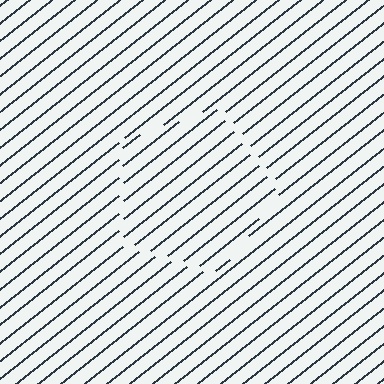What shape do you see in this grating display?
An illusory pentagon. The interior of the shape contains the same grating, shifted by half a period — the contour is defined by the phase discontinuity where line-ends from the inner and outer gratings abut.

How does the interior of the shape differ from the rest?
The interior of the shape contains the same grating, shifted by half a period — the contour is defined by the phase discontinuity where line-ends from the inner and outer gratings abut.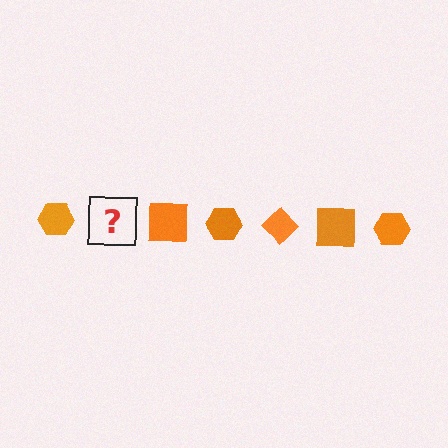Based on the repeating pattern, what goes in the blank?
The blank should be an orange diamond.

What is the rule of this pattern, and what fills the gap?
The rule is that the pattern cycles through hexagon, diamond, square shapes in orange. The gap should be filled with an orange diamond.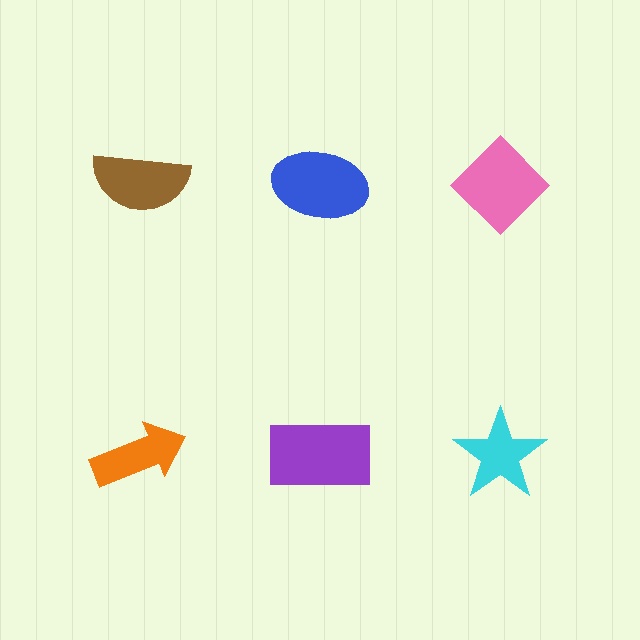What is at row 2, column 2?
A purple rectangle.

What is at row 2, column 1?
An orange arrow.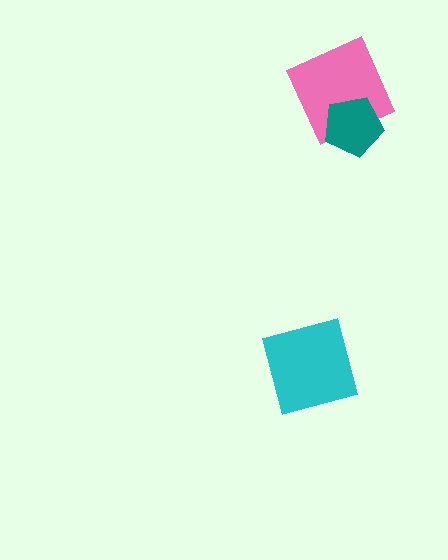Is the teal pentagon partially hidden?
No, no other shape covers it.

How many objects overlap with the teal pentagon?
1 object overlaps with the teal pentagon.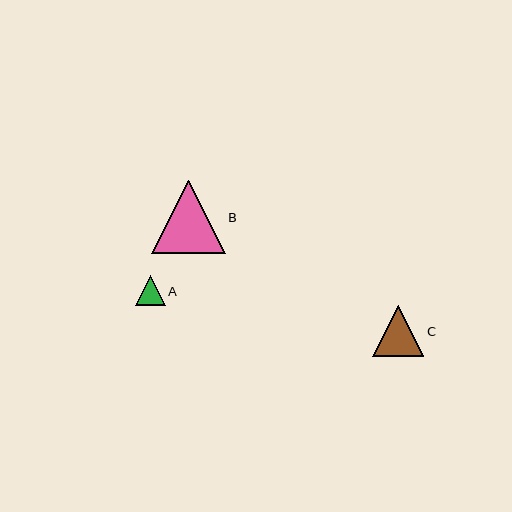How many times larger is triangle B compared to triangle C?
Triangle B is approximately 1.4 times the size of triangle C.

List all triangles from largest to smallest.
From largest to smallest: B, C, A.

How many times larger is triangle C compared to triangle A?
Triangle C is approximately 1.7 times the size of triangle A.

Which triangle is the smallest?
Triangle A is the smallest with a size of approximately 30 pixels.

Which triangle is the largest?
Triangle B is the largest with a size of approximately 74 pixels.